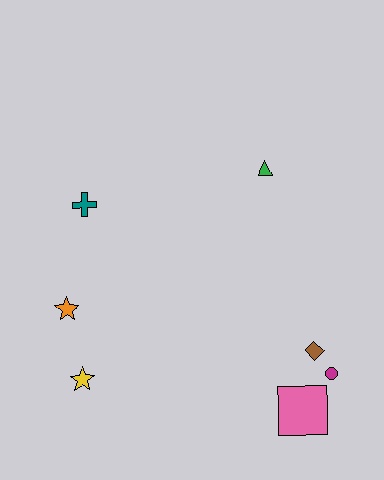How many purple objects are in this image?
There are no purple objects.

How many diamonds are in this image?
There is 1 diamond.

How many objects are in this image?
There are 7 objects.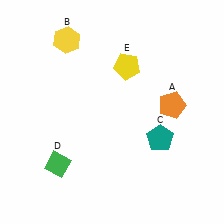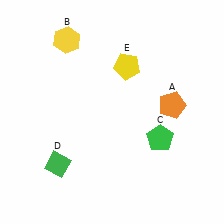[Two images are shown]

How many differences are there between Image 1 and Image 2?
There is 1 difference between the two images.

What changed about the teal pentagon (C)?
In Image 1, C is teal. In Image 2, it changed to green.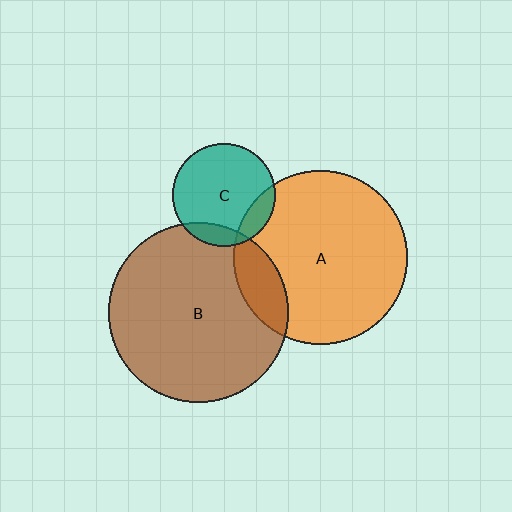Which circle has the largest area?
Circle B (brown).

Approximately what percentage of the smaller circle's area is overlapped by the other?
Approximately 10%.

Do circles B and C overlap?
Yes.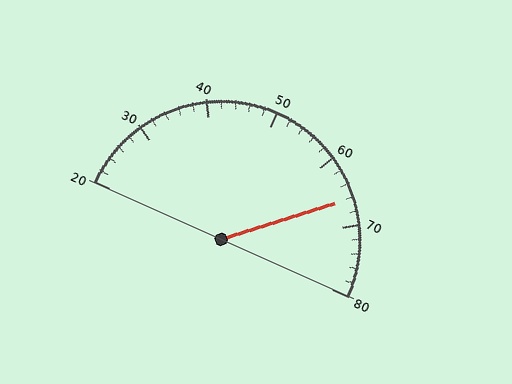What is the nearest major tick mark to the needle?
The nearest major tick mark is 70.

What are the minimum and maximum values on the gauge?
The gauge ranges from 20 to 80.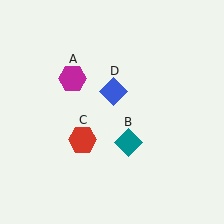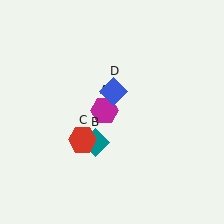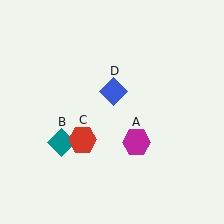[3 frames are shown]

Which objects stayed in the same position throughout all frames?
Red hexagon (object C) and blue diamond (object D) remained stationary.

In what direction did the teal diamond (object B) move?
The teal diamond (object B) moved left.